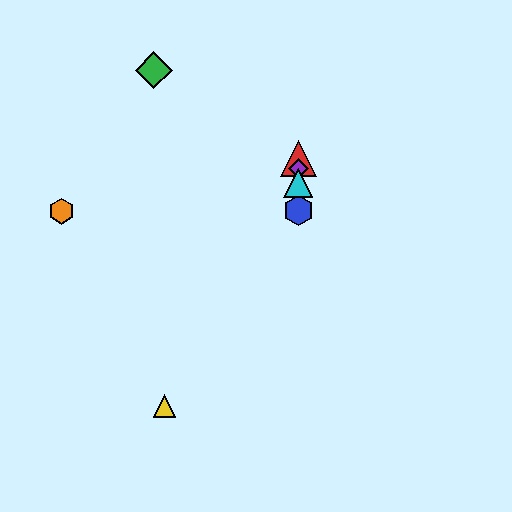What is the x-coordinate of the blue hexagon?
The blue hexagon is at x≈298.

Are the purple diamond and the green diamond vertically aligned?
No, the purple diamond is at x≈298 and the green diamond is at x≈154.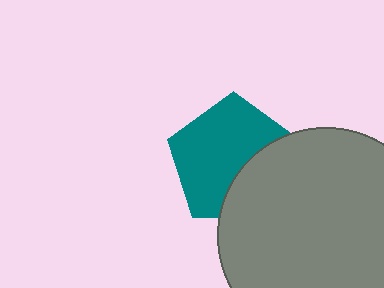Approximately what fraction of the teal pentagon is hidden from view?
Roughly 34% of the teal pentagon is hidden behind the gray circle.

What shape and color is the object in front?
The object in front is a gray circle.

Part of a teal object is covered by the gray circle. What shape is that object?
It is a pentagon.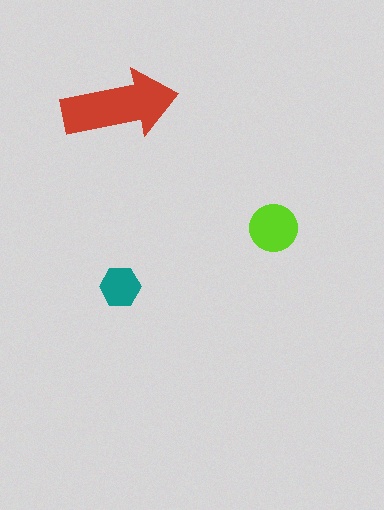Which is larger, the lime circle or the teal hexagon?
The lime circle.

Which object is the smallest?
The teal hexagon.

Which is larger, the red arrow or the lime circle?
The red arrow.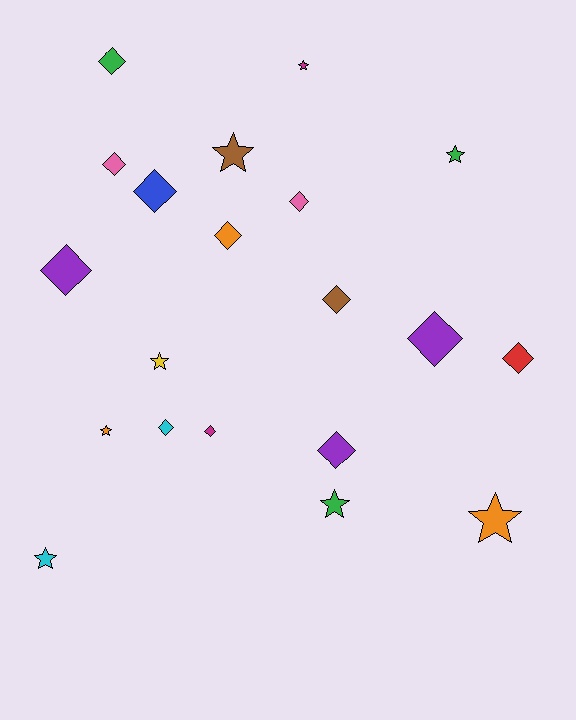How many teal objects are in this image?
There are no teal objects.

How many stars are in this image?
There are 8 stars.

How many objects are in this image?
There are 20 objects.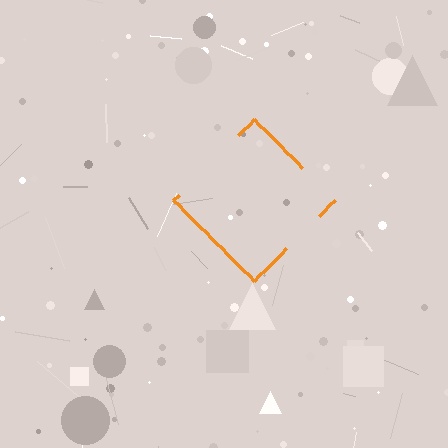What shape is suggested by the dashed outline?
The dashed outline suggests a diamond.